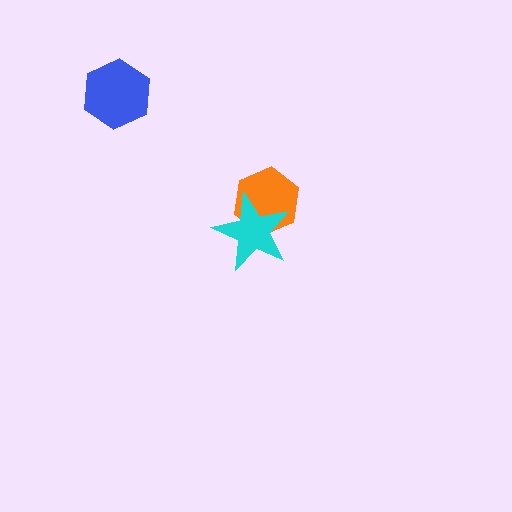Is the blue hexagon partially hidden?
No, no other shape covers it.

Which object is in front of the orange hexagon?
The cyan star is in front of the orange hexagon.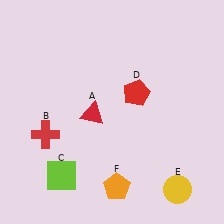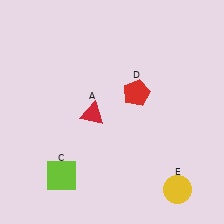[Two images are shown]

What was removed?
The orange pentagon (F), the red cross (B) were removed in Image 2.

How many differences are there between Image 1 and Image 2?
There are 2 differences between the two images.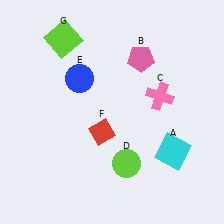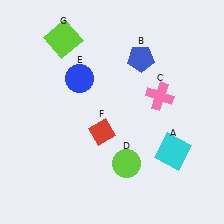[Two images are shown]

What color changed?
The pentagon (B) changed from pink in Image 1 to blue in Image 2.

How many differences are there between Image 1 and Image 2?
There is 1 difference between the two images.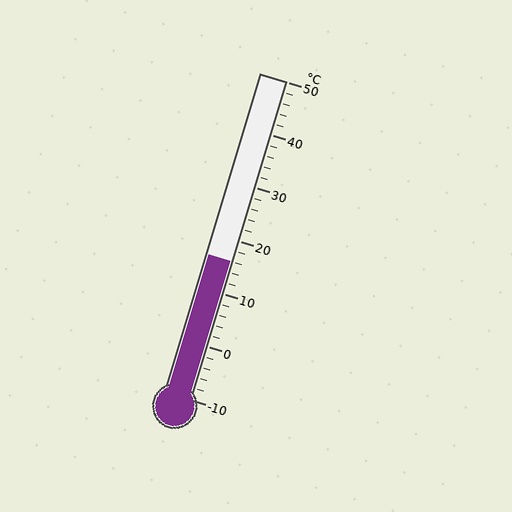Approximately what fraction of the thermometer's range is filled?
The thermometer is filled to approximately 45% of its range.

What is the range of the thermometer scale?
The thermometer scale ranges from -10°C to 50°C.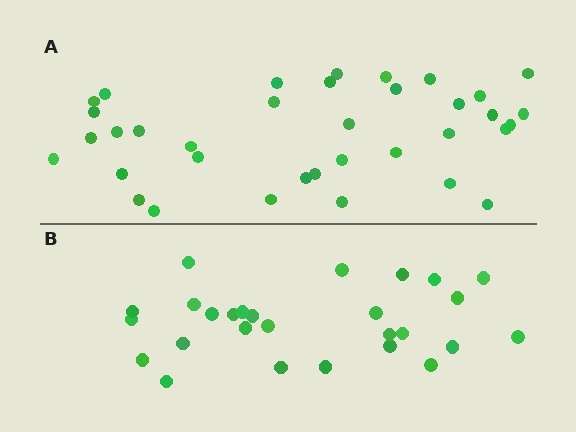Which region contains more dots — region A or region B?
Region A (the top region) has more dots.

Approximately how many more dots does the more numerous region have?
Region A has roughly 8 or so more dots than region B.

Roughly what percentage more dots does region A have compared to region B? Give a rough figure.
About 35% more.